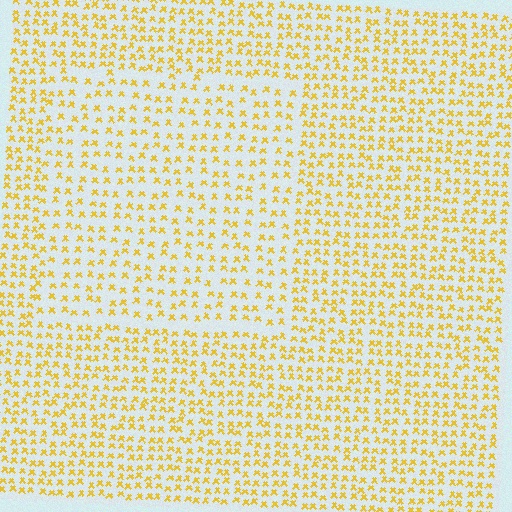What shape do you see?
I see a rectangle.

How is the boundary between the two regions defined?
The boundary is defined by a change in element density (approximately 1.5x ratio). All elements are the same color, size, and shape.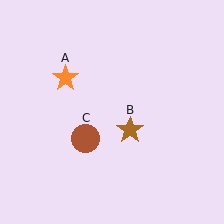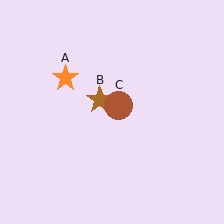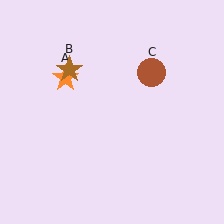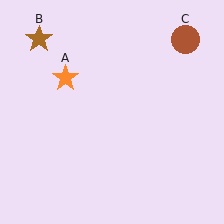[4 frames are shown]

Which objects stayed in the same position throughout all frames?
Orange star (object A) remained stationary.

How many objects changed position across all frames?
2 objects changed position: brown star (object B), brown circle (object C).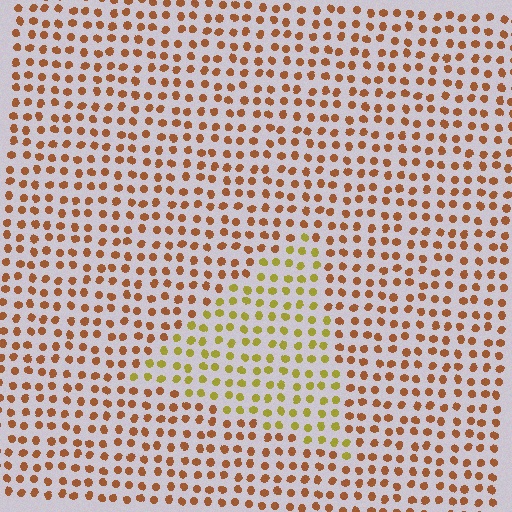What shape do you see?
I see a triangle.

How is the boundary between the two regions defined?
The boundary is defined purely by a slight shift in hue (about 39 degrees). Spacing, size, and orientation are identical on both sides.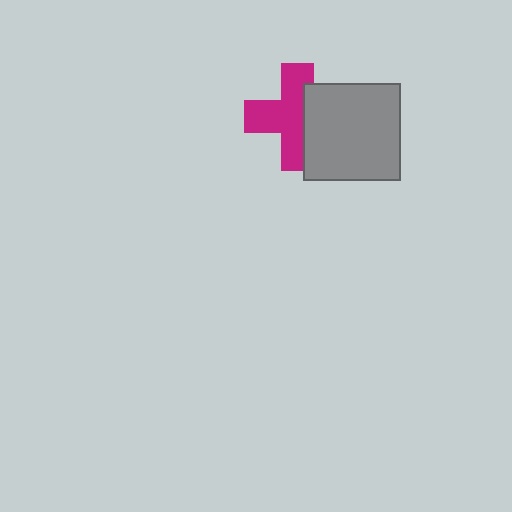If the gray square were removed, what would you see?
You would see the complete magenta cross.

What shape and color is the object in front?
The object in front is a gray square.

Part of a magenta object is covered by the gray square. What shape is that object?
It is a cross.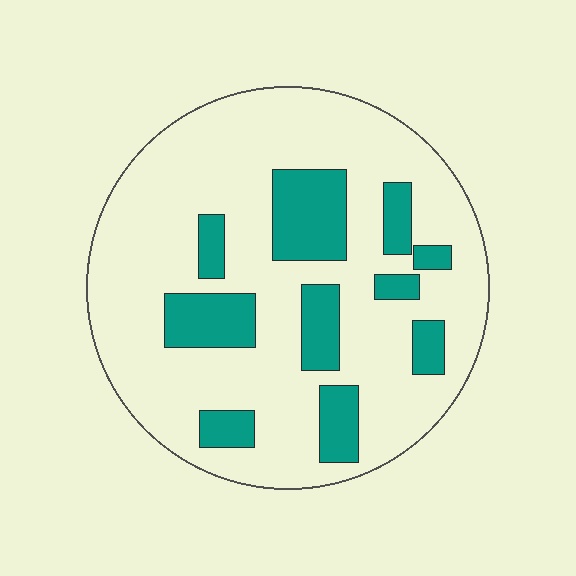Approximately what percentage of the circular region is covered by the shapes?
Approximately 20%.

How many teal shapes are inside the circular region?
10.